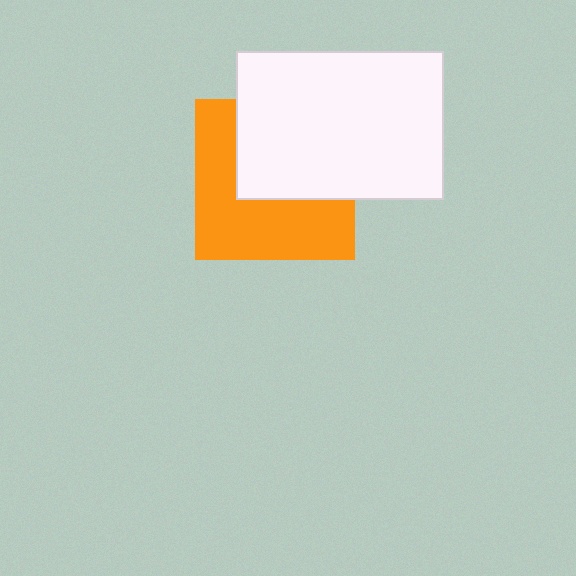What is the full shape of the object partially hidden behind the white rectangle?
The partially hidden object is an orange square.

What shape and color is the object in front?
The object in front is a white rectangle.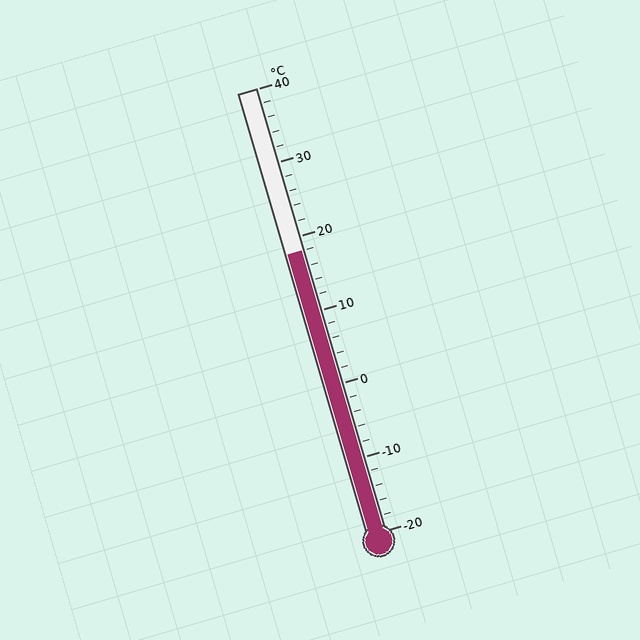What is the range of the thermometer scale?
The thermometer scale ranges from -20°C to 40°C.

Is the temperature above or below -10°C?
The temperature is above -10°C.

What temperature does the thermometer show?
The thermometer shows approximately 18°C.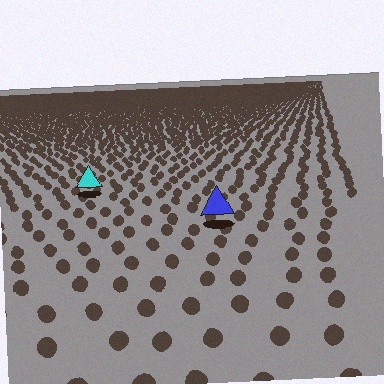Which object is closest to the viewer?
The blue triangle is closest. The texture marks near it are larger and more spread out.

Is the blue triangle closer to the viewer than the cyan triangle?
Yes. The blue triangle is closer — you can tell from the texture gradient: the ground texture is coarser near it.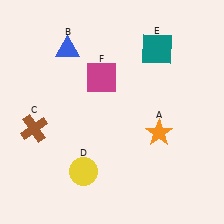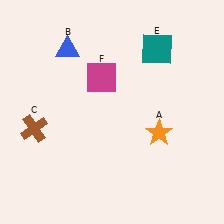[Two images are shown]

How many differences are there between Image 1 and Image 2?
There is 1 difference between the two images.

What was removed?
The yellow circle (D) was removed in Image 2.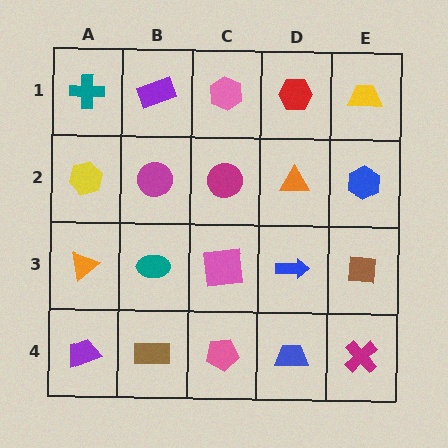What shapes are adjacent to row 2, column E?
A yellow trapezoid (row 1, column E), a brown square (row 3, column E), an orange triangle (row 2, column D).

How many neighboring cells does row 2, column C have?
4.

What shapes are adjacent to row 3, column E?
A blue hexagon (row 2, column E), a magenta cross (row 4, column E), a blue arrow (row 3, column D).